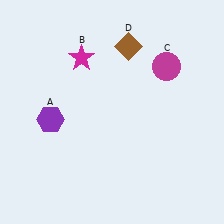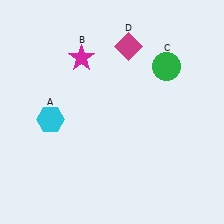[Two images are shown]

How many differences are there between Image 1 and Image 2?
There are 3 differences between the two images.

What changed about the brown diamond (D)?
In Image 1, D is brown. In Image 2, it changed to magenta.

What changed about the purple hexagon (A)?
In Image 1, A is purple. In Image 2, it changed to cyan.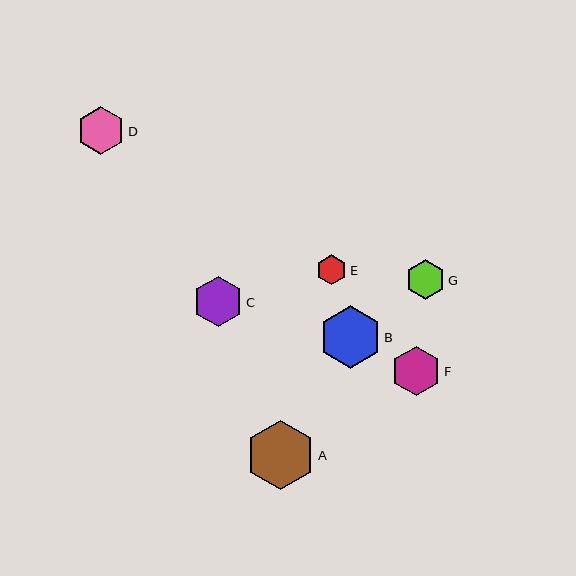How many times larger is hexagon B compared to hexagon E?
Hexagon B is approximately 2.1 times the size of hexagon E.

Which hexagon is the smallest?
Hexagon E is the smallest with a size of approximately 30 pixels.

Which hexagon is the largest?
Hexagon A is the largest with a size of approximately 69 pixels.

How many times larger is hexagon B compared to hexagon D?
Hexagon B is approximately 1.3 times the size of hexagon D.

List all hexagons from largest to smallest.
From largest to smallest: A, B, C, F, D, G, E.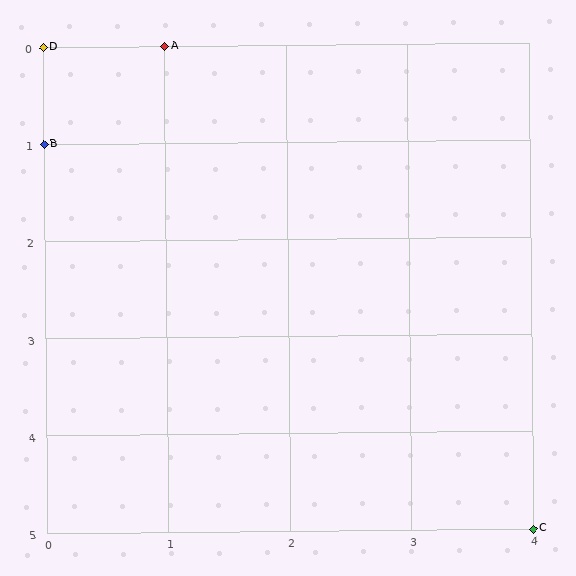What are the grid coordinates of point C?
Point C is at grid coordinates (4, 5).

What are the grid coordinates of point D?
Point D is at grid coordinates (0, 0).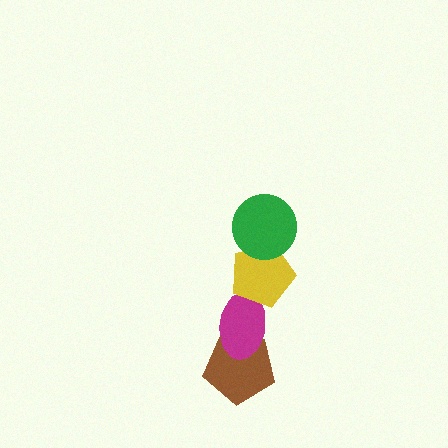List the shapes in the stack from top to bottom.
From top to bottom: the green circle, the yellow pentagon, the magenta ellipse, the brown pentagon.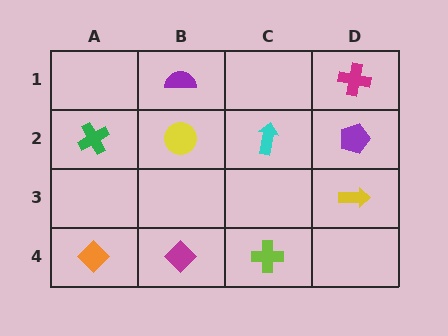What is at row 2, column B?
A yellow circle.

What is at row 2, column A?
A green cross.